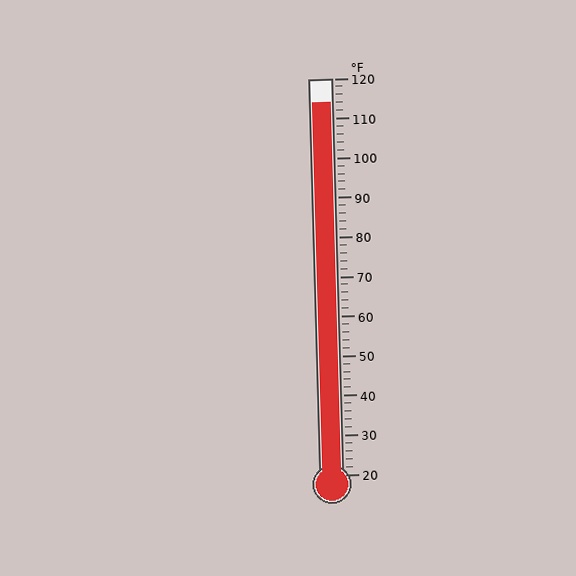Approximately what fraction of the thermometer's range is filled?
The thermometer is filled to approximately 95% of its range.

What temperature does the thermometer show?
The thermometer shows approximately 114°F.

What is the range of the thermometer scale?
The thermometer scale ranges from 20°F to 120°F.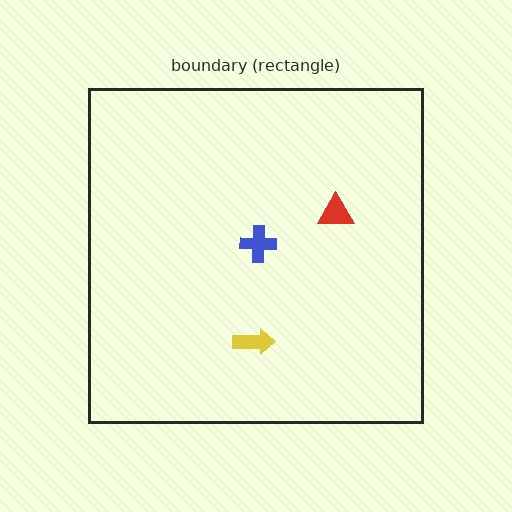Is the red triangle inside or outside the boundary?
Inside.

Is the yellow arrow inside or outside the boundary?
Inside.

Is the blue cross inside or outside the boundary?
Inside.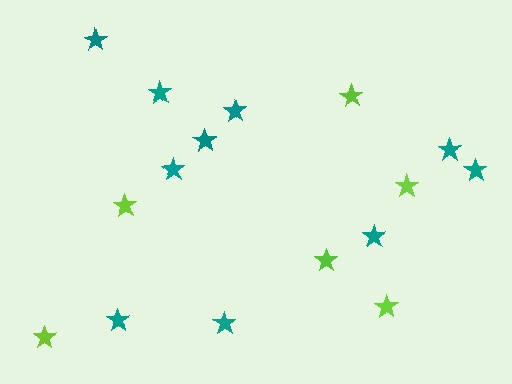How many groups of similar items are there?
There are 2 groups: one group of teal stars (10) and one group of lime stars (6).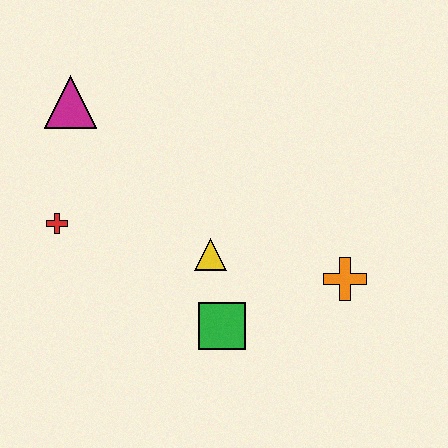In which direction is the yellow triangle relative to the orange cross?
The yellow triangle is to the left of the orange cross.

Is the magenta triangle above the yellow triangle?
Yes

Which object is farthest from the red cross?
The orange cross is farthest from the red cross.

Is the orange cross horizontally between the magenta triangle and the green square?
No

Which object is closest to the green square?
The yellow triangle is closest to the green square.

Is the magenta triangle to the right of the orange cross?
No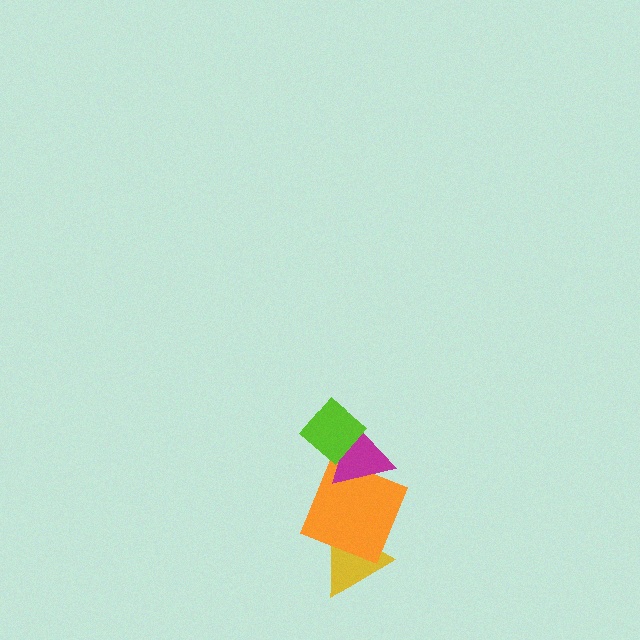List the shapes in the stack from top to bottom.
From top to bottom: the lime diamond, the magenta triangle, the orange square, the yellow triangle.